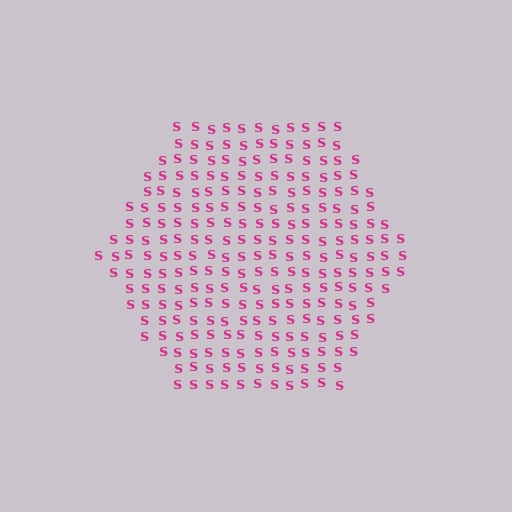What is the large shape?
The large shape is a hexagon.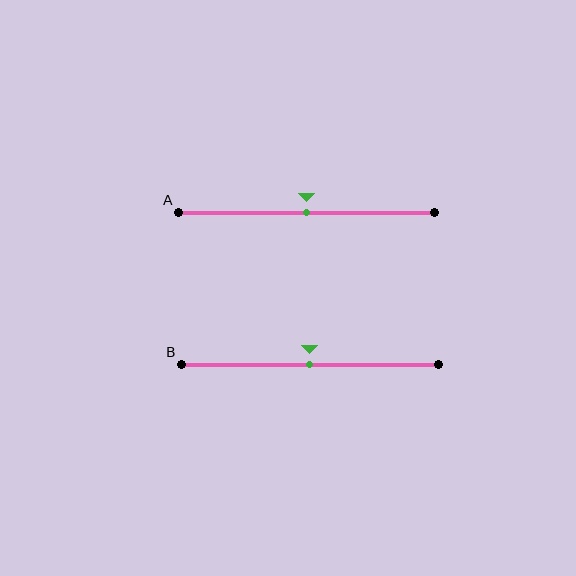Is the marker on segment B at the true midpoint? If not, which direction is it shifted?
Yes, the marker on segment B is at the true midpoint.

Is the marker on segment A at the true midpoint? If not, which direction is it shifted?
Yes, the marker on segment A is at the true midpoint.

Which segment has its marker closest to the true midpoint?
Segment A has its marker closest to the true midpoint.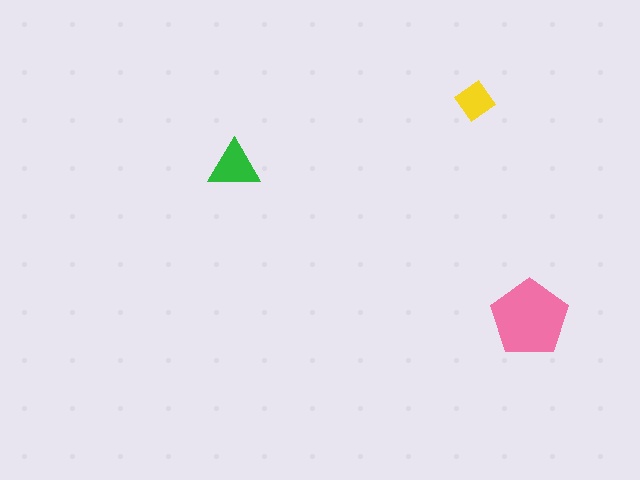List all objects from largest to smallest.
The pink pentagon, the green triangle, the yellow diamond.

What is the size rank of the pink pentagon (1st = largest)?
1st.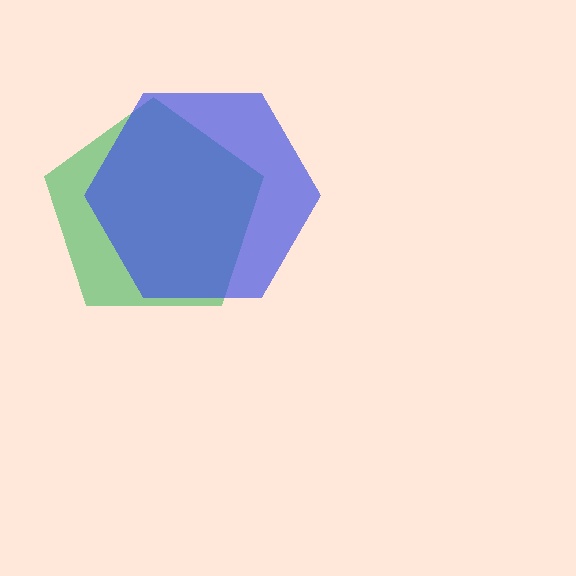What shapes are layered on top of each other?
The layered shapes are: a green pentagon, a blue hexagon.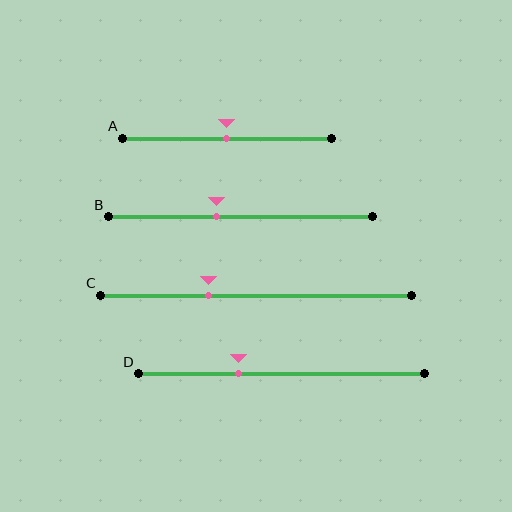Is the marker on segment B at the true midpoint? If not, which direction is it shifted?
No, the marker on segment B is shifted to the left by about 9% of the segment length.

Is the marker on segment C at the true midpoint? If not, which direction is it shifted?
No, the marker on segment C is shifted to the left by about 15% of the segment length.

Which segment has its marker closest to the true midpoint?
Segment A has its marker closest to the true midpoint.